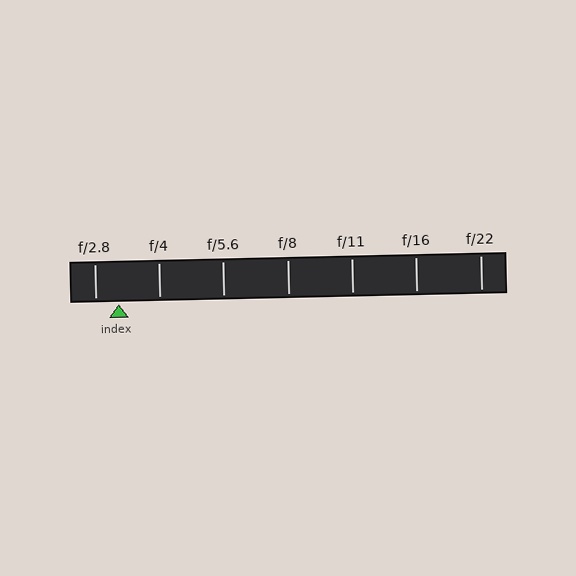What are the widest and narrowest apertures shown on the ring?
The widest aperture shown is f/2.8 and the narrowest is f/22.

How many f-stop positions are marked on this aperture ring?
There are 7 f-stop positions marked.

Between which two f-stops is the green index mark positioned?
The index mark is between f/2.8 and f/4.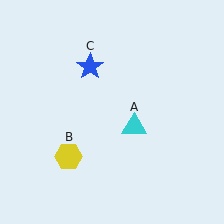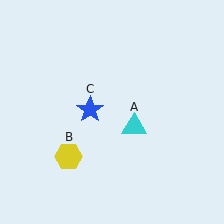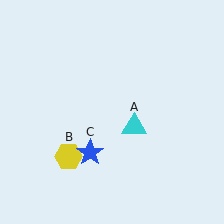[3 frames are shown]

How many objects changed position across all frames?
1 object changed position: blue star (object C).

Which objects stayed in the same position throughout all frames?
Cyan triangle (object A) and yellow hexagon (object B) remained stationary.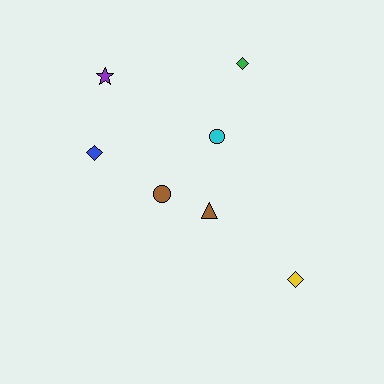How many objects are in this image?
There are 7 objects.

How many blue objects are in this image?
There is 1 blue object.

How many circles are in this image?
There are 2 circles.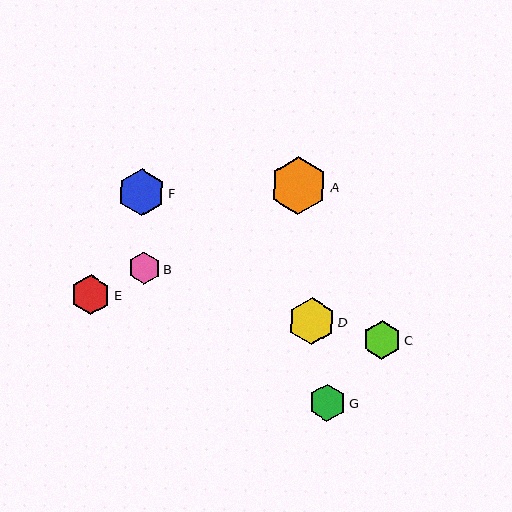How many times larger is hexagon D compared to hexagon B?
Hexagon D is approximately 1.5 times the size of hexagon B.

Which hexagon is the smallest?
Hexagon B is the smallest with a size of approximately 32 pixels.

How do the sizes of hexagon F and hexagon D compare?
Hexagon F and hexagon D are approximately the same size.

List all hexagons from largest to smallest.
From largest to smallest: A, F, D, E, C, G, B.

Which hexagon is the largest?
Hexagon A is the largest with a size of approximately 57 pixels.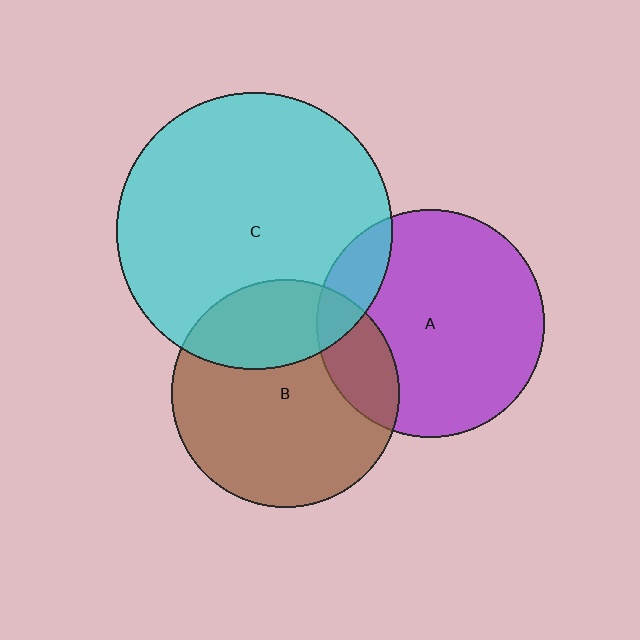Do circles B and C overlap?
Yes.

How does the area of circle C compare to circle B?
Approximately 1.5 times.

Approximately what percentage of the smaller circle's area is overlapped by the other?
Approximately 30%.